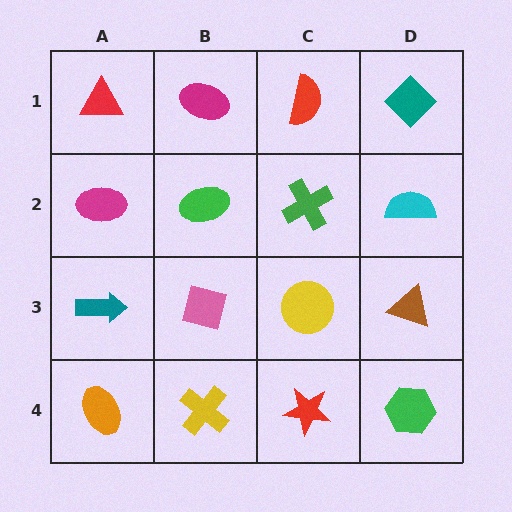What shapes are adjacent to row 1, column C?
A green cross (row 2, column C), a magenta ellipse (row 1, column B), a teal diamond (row 1, column D).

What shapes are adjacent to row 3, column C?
A green cross (row 2, column C), a red star (row 4, column C), a pink square (row 3, column B), a brown triangle (row 3, column D).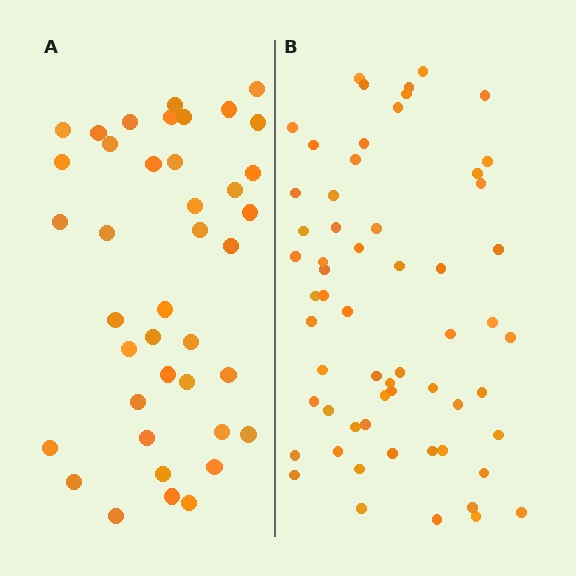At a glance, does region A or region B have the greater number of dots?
Region B (the right region) has more dots.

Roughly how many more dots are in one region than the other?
Region B has approximately 20 more dots than region A.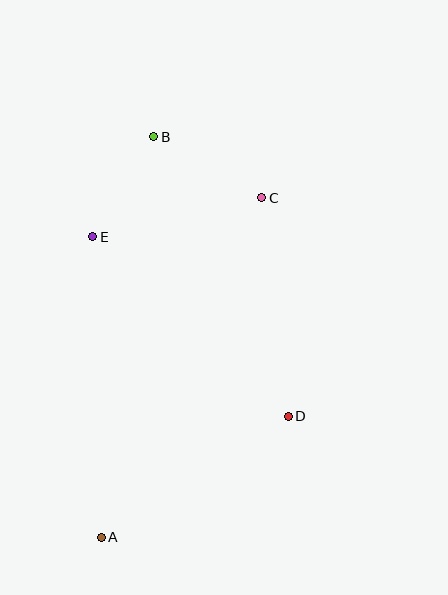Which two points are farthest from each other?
Points A and B are farthest from each other.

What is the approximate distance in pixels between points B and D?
The distance between B and D is approximately 310 pixels.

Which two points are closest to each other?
Points B and E are closest to each other.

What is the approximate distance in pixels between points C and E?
The distance between C and E is approximately 173 pixels.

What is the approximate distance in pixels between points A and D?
The distance between A and D is approximately 223 pixels.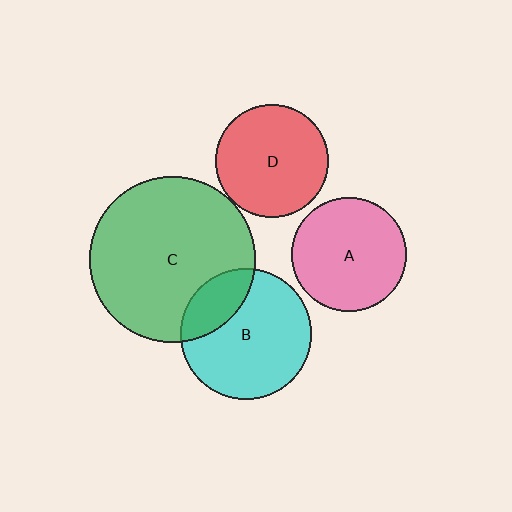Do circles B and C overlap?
Yes.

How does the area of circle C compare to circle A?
Approximately 2.1 times.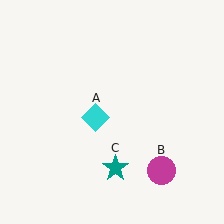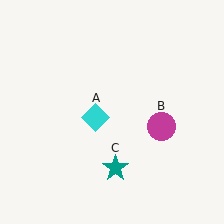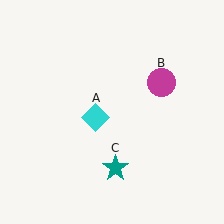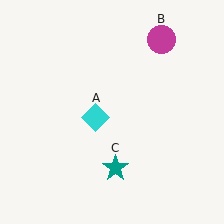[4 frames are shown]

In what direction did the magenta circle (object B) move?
The magenta circle (object B) moved up.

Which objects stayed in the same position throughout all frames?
Cyan diamond (object A) and teal star (object C) remained stationary.